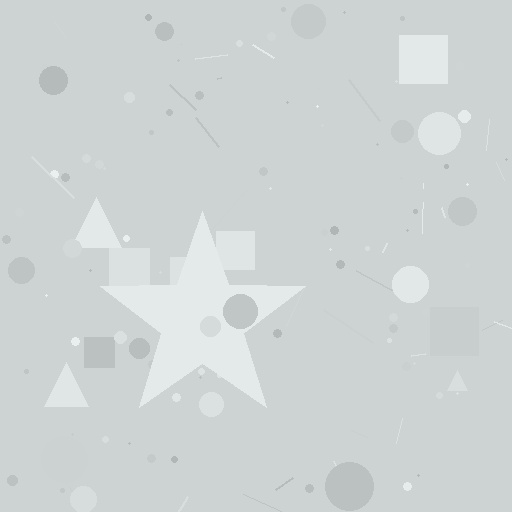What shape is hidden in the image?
A star is hidden in the image.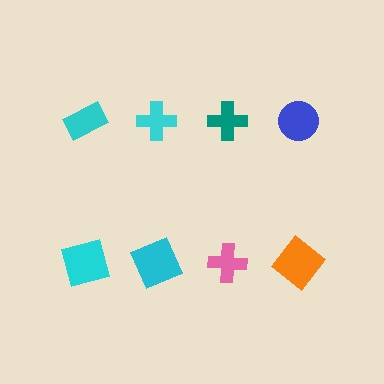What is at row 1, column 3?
A teal cross.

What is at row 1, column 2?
A cyan cross.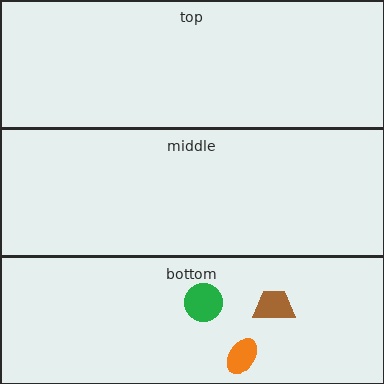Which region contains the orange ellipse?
The bottom region.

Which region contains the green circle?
The bottom region.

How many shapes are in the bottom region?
3.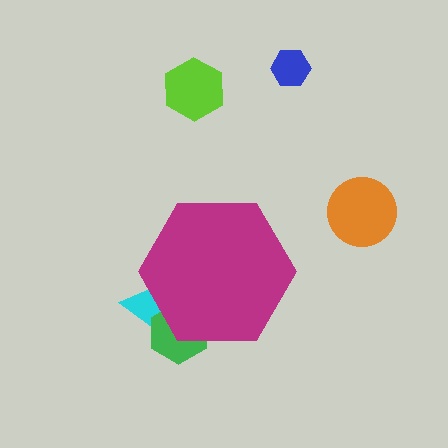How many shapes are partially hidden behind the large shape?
2 shapes are partially hidden.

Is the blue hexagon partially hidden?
No, the blue hexagon is fully visible.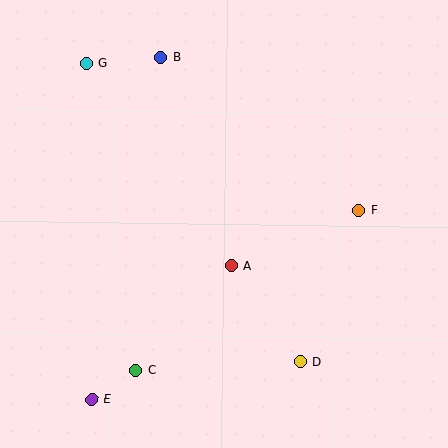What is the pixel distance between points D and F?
The distance between D and F is 163 pixels.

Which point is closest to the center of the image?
Point A at (232, 266) is closest to the center.